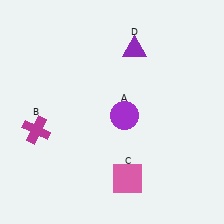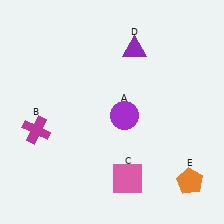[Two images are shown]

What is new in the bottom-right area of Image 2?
An orange pentagon (E) was added in the bottom-right area of Image 2.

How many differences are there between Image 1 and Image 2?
There is 1 difference between the two images.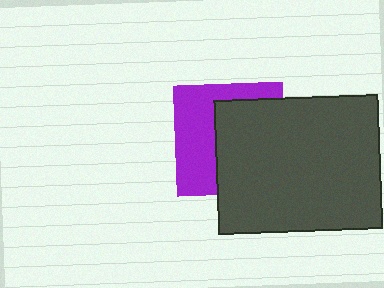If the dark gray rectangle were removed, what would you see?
You would see the complete purple square.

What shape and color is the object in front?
The object in front is a dark gray rectangle.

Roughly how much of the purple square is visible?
About half of it is visible (roughly 46%).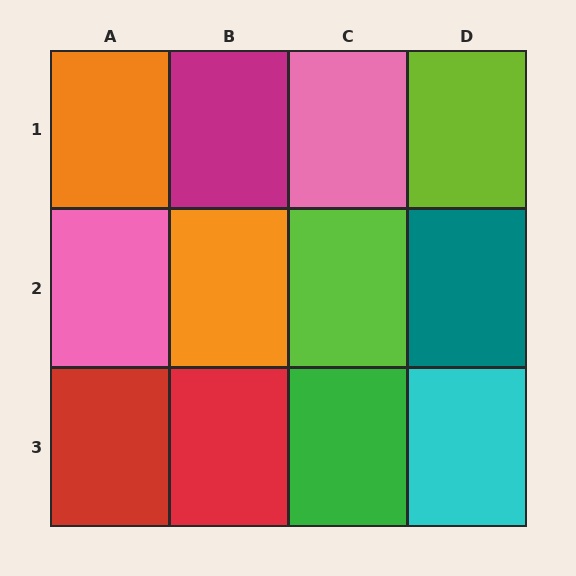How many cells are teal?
1 cell is teal.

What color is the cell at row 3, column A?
Red.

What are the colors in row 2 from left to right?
Pink, orange, lime, teal.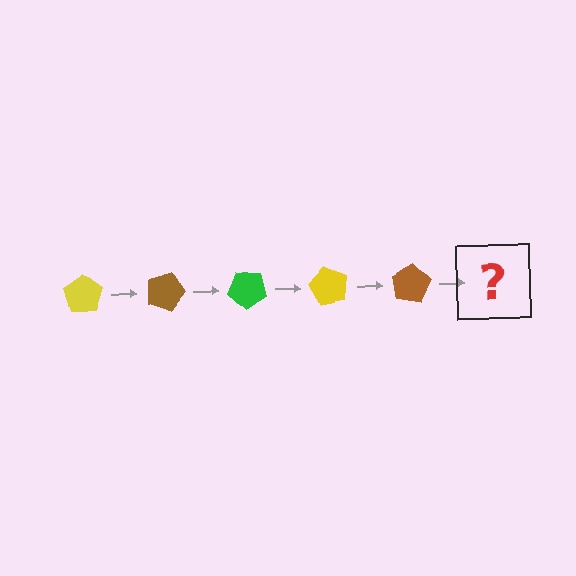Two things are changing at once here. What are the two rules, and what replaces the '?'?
The two rules are that it rotates 20 degrees each step and the color cycles through yellow, brown, and green. The '?' should be a green pentagon, rotated 100 degrees from the start.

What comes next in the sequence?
The next element should be a green pentagon, rotated 100 degrees from the start.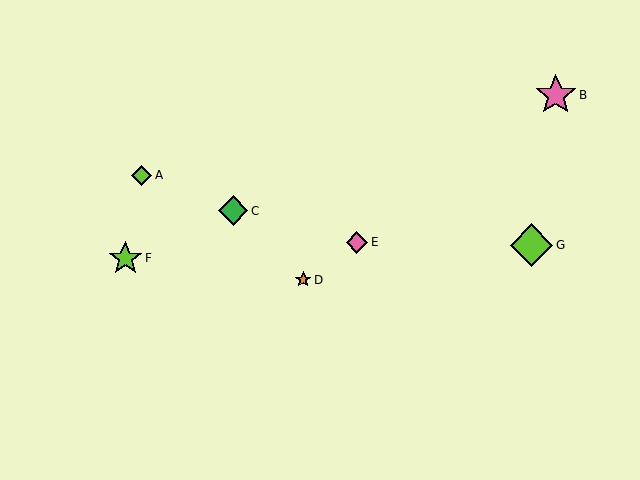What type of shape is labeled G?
Shape G is a lime diamond.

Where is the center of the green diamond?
The center of the green diamond is at (233, 211).